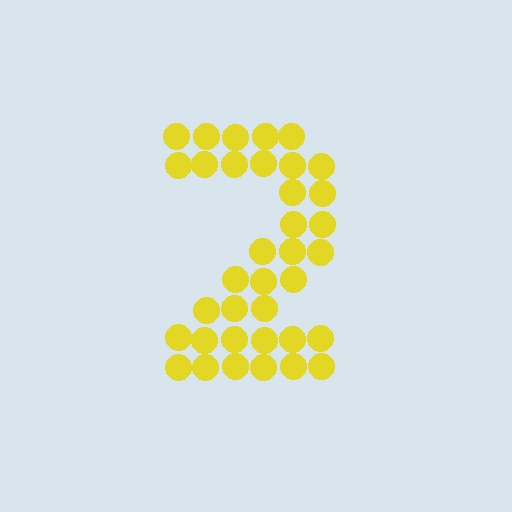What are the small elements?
The small elements are circles.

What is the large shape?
The large shape is the digit 2.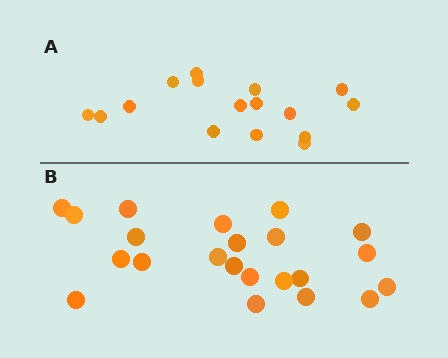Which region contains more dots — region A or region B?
Region B (the bottom region) has more dots.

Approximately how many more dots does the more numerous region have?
Region B has about 6 more dots than region A.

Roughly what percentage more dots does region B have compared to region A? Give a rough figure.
About 40% more.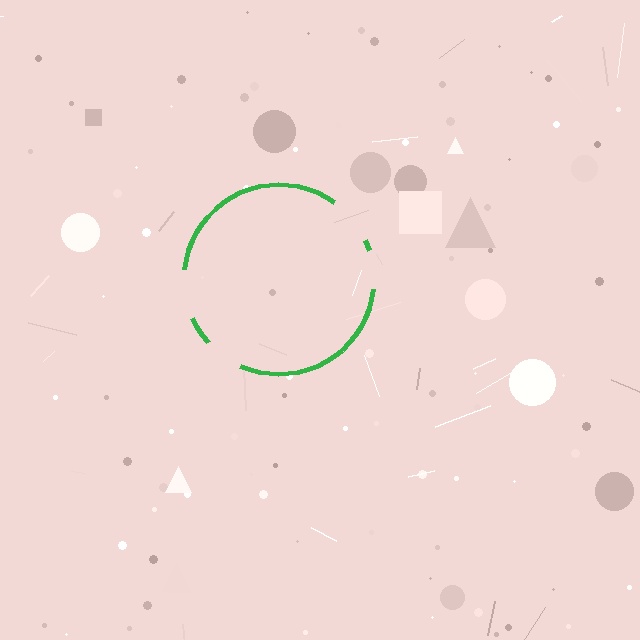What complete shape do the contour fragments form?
The contour fragments form a circle.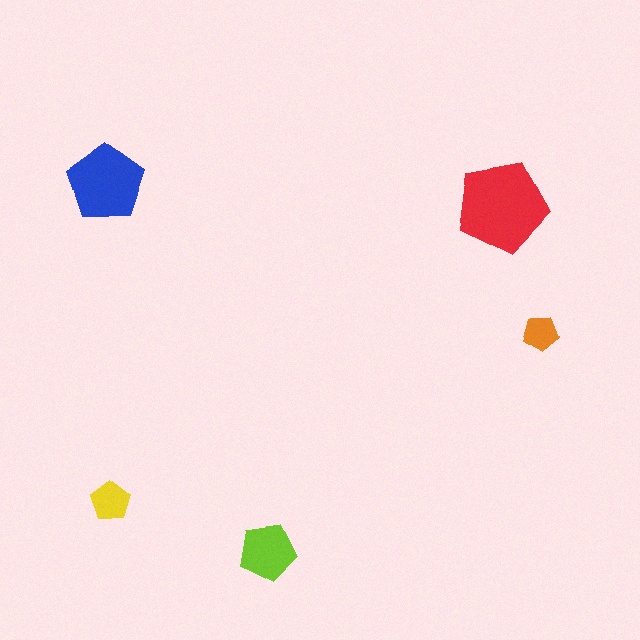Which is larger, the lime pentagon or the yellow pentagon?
The lime one.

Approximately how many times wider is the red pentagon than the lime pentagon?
About 1.5 times wider.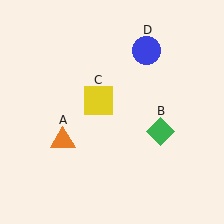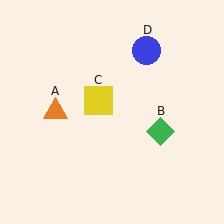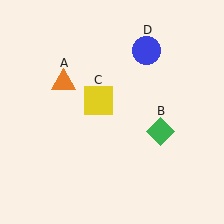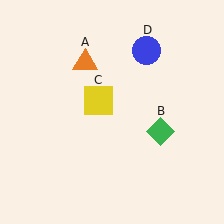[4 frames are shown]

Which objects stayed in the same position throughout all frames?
Green diamond (object B) and yellow square (object C) and blue circle (object D) remained stationary.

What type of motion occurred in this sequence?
The orange triangle (object A) rotated clockwise around the center of the scene.